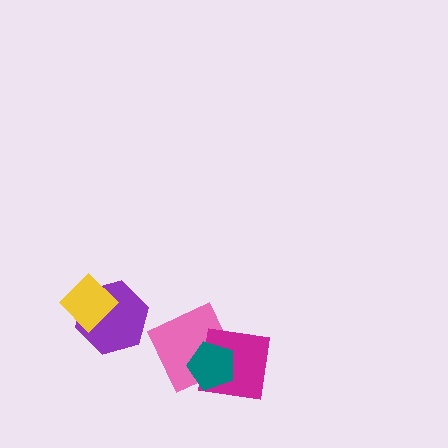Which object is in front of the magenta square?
The teal pentagon is in front of the magenta square.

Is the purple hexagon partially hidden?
Yes, it is partially covered by another shape.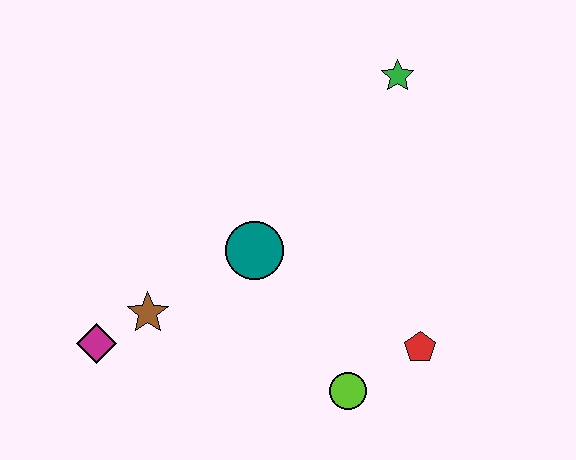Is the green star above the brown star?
Yes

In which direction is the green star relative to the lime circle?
The green star is above the lime circle.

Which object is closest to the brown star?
The magenta diamond is closest to the brown star.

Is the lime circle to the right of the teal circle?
Yes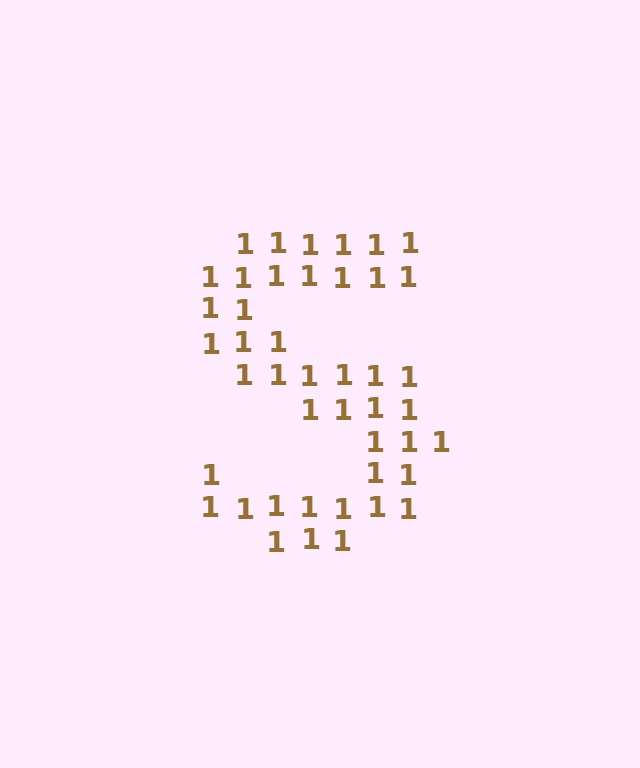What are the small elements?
The small elements are digit 1's.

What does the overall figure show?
The overall figure shows the letter S.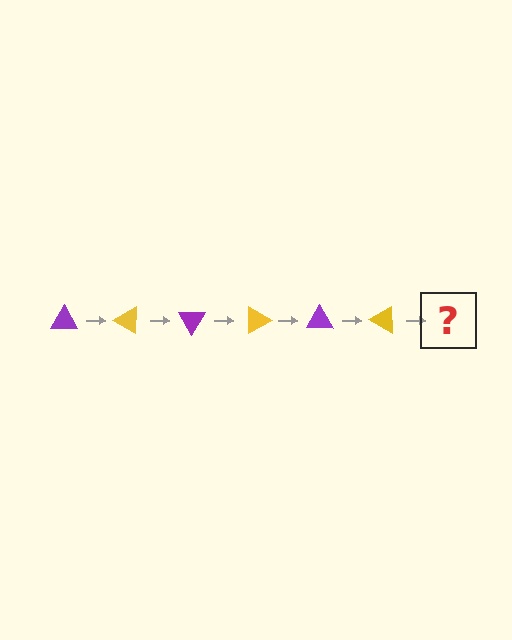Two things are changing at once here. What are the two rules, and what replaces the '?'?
The two rules are that it rotates 30 degrees each step and the color cycles through purple and yellow. The '?' should be a purple triangle, rotated 180 degrees from the start.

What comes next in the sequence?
The next element should be a purple triangle, rotated 180 degrees from the start.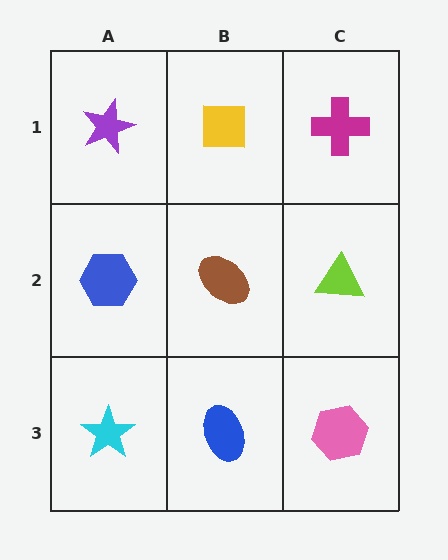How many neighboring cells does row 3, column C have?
2.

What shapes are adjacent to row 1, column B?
A brown ellipse (row 2, column B), a purple star (row 1, column A), a magenta cross (row 1, column C).